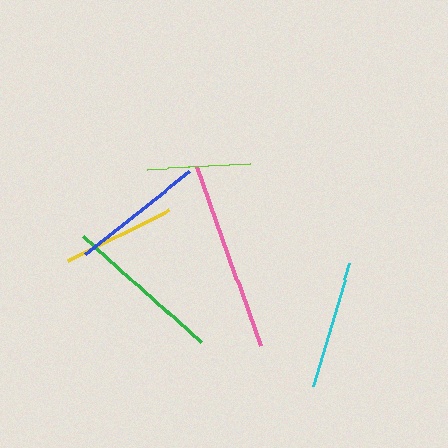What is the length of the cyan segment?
The cyan segment is approximately 129 pixels long.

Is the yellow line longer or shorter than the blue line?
The blue line is longer than the yellow line.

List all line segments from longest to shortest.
From longest to shortest: pink, green, blue, cyan, yellow, lime.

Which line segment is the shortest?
The lime line is the shortest at approximately 104 pixels.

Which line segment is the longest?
The pink line is the longest at approximately 190 pixels.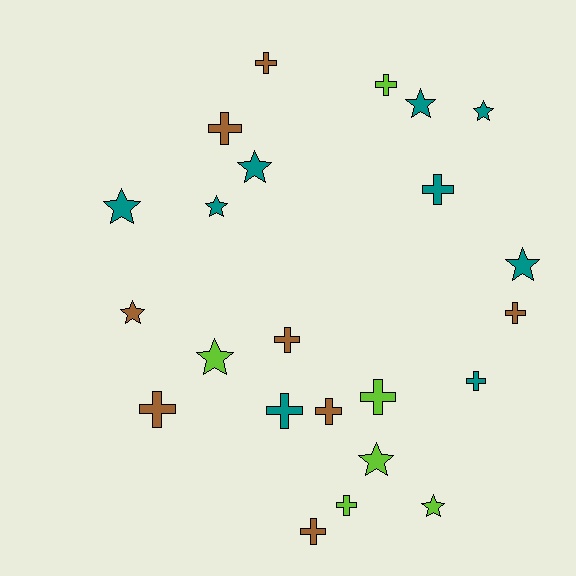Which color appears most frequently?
Teal, with 9 objects.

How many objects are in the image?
There are 23 objects.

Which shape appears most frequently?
Cross, with 13 objects.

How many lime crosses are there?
There are 3 lime crosses.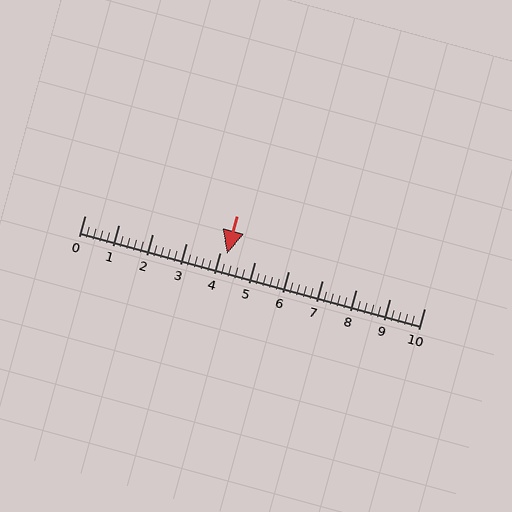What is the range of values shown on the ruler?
The ruler shows values from 0 to 10.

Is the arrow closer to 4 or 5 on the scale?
The arrow is closer to 4.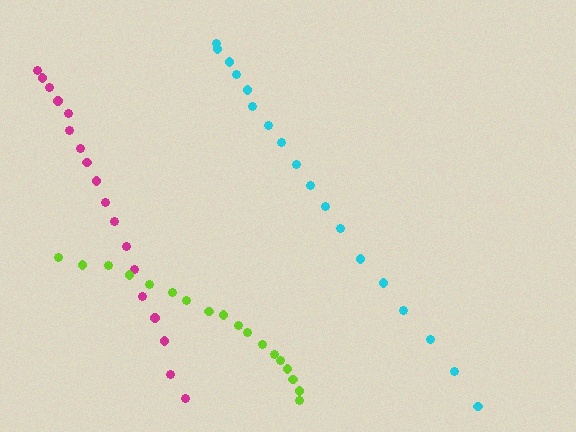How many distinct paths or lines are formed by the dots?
There are 3 distinct paths.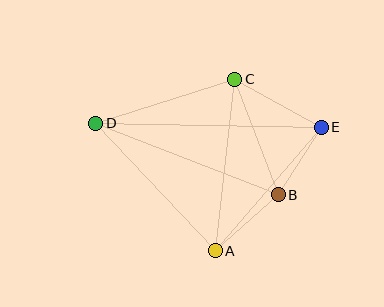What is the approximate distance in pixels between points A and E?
The distance between A and E is approximately 163 pixels.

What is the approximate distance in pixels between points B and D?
The distance between B and D is approximately 196 pixels.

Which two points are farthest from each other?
Points D and E are farthest from each other.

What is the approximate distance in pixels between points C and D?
The distance between C and D is approximately 146 pixels.